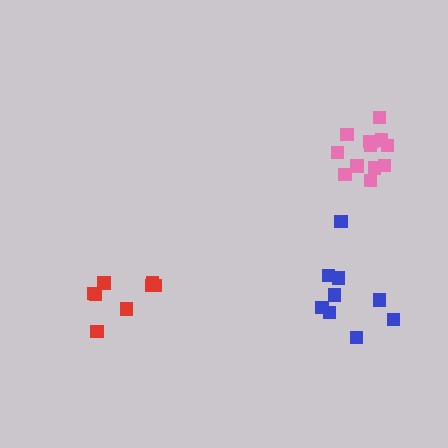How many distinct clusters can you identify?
There are 3 distinct clusters.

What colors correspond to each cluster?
The clusters are colored: pink, blue, red.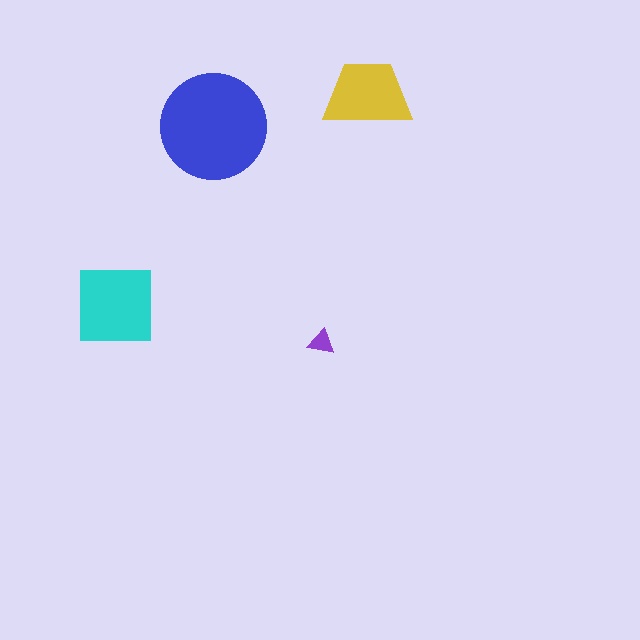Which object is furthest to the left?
The cyan square is leftmost.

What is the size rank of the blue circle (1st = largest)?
1st.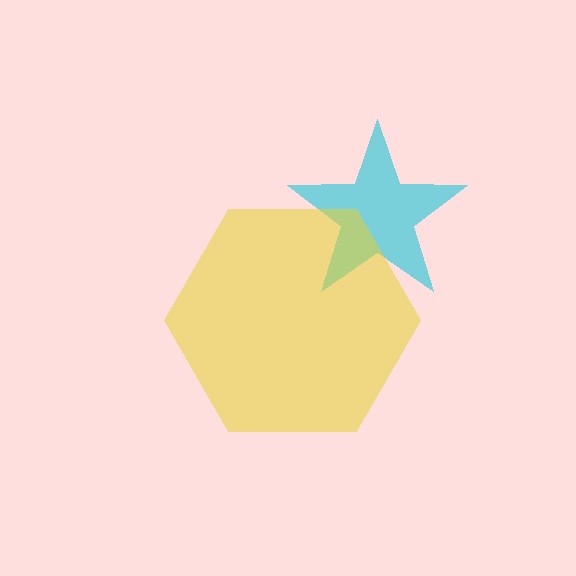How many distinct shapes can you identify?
There are 2 distinct shapes: a cyan star, a yellow hexagon.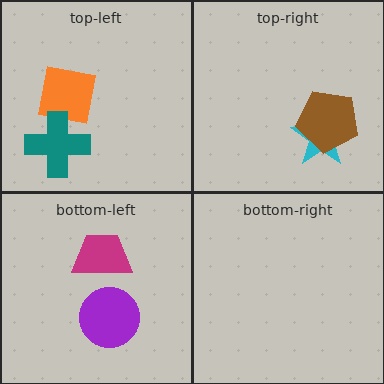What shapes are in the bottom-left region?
The purple circle, the magenta trapezoid.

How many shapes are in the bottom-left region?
2.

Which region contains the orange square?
The top-left region.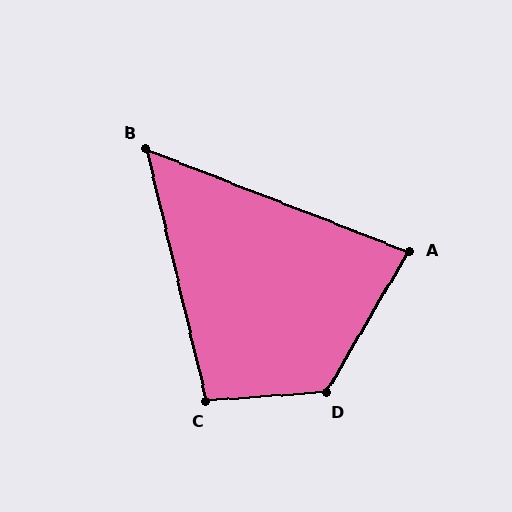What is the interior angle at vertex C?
Approximately 99 degrees (obtuse).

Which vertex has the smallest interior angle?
B, at approximately 55 degrees.